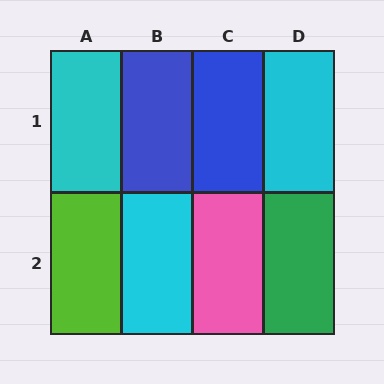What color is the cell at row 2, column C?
Pink.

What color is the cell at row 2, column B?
Cyan.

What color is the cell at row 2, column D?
Green.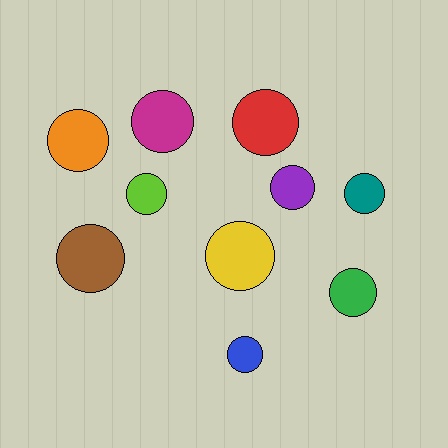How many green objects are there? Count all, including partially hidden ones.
There is 1 green object.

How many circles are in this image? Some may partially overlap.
There are 10 circles.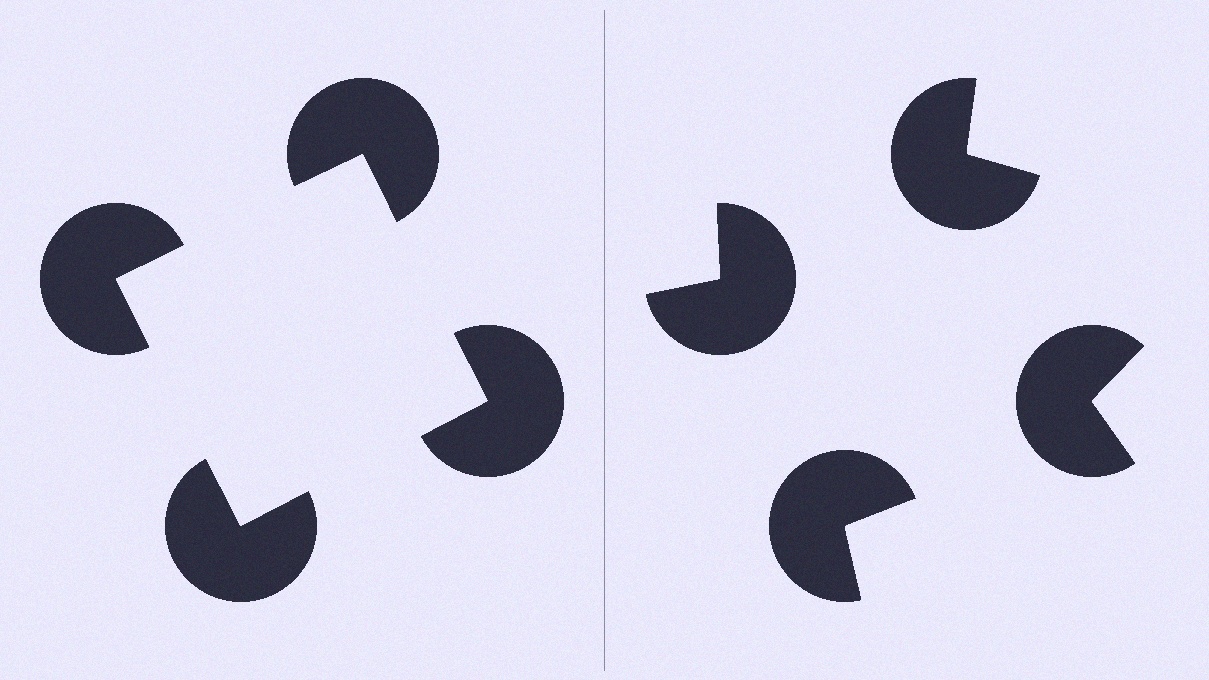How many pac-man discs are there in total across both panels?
8 — 4 on each side.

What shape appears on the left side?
An illusory square.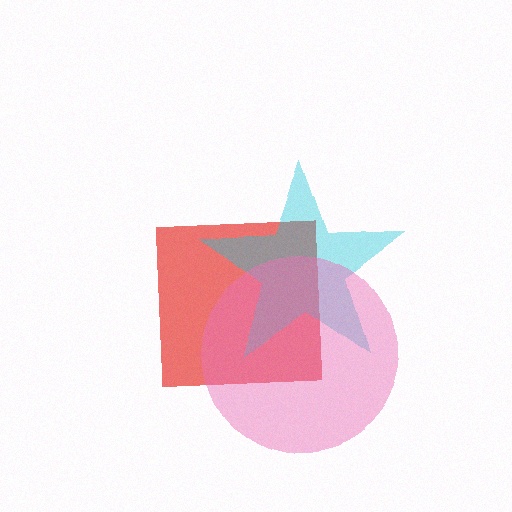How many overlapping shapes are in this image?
There are 3 overlapping shapes in the image.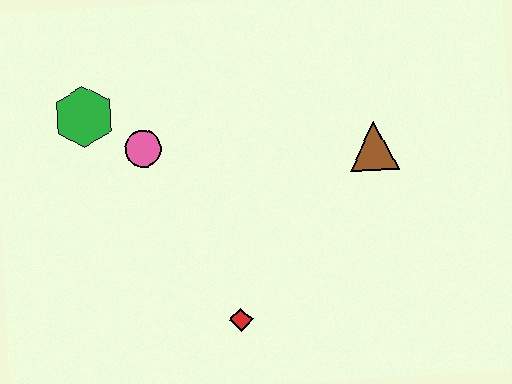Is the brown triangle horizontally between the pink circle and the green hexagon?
No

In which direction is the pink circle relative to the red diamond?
The pink circle is above the red diamond.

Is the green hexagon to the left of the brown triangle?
Yes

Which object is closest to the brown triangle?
The red diamond is closest to the brown triangle.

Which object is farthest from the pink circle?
The brown triangle is farthest from the pink circle.